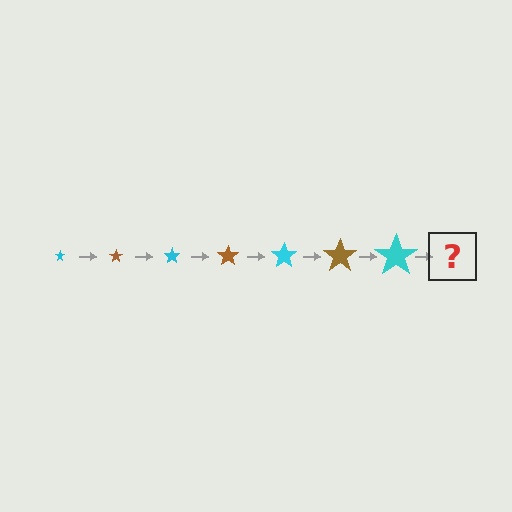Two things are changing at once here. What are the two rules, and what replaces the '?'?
The two rules are that the star grows larger each step and the color cycles through cyan and brown. The '?' should be a brown star, larger than the previous one.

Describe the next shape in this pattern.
It should be a brown star, larger than the previous one.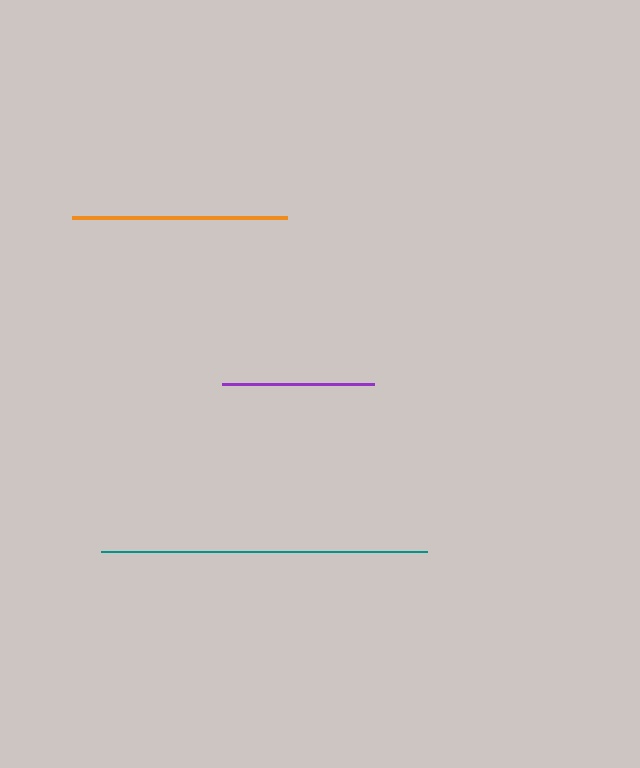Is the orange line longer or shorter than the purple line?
The orange line is longer than the purple line.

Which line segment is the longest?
The teal line is the longest at approximately 325 pixels.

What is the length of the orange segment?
The orange segment is approximately 214 pixels long.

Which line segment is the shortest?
The purple line is the shortest at approximately 152 pixels.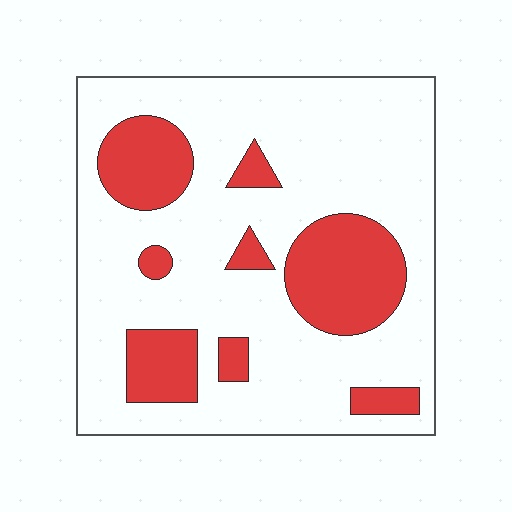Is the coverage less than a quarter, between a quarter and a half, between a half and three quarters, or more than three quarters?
Less than a quarter.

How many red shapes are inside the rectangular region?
8.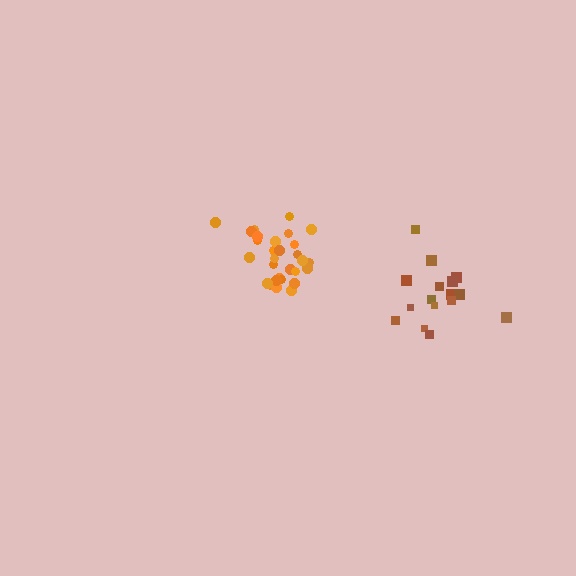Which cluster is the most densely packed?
Orange.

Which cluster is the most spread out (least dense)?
Brown.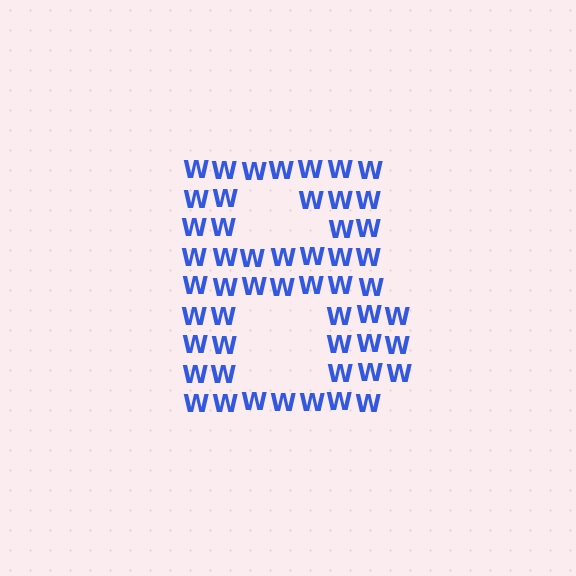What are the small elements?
The small elements are letter W's.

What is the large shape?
The large shape is the letter B.